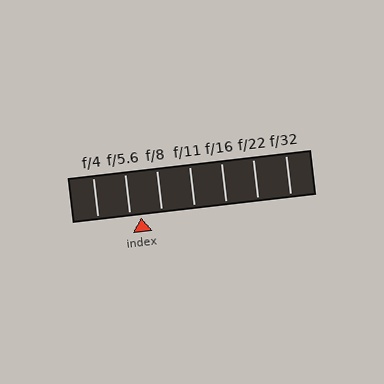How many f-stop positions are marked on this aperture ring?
There are 7 f-stop positions marked.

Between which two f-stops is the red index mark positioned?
The index mark is between f/5.6 and f/8.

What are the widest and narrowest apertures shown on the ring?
The widest aperture shown is f/4 and the narrowest is f/32.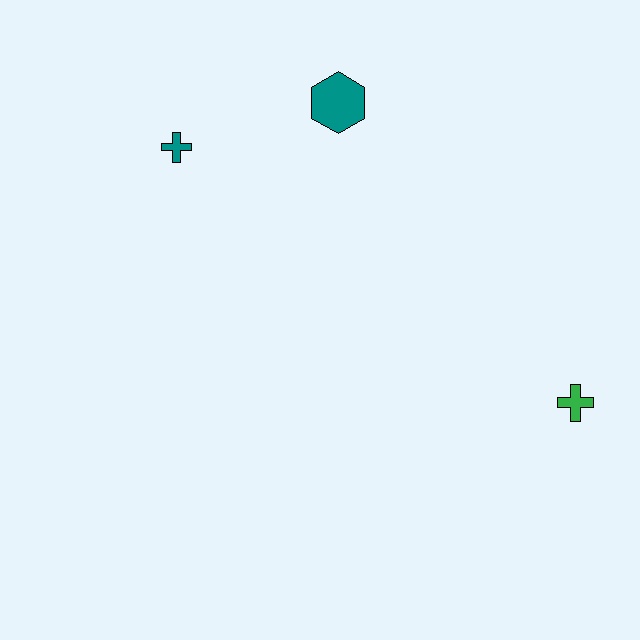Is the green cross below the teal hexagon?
Yes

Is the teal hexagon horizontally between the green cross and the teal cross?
Yes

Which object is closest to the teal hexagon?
The teal cross is closest to the teal hexagon.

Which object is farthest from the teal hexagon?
The green cross is farthest from the teal hexagon.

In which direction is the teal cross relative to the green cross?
The teal cross is to the left of the green cross.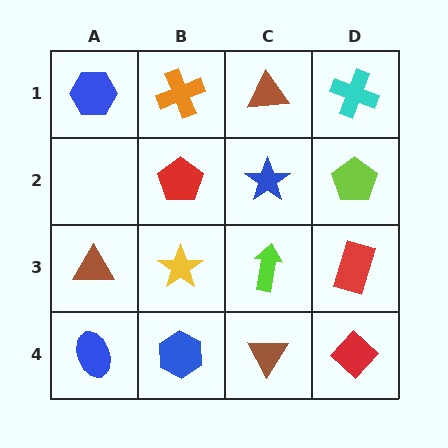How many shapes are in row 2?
3 shapes.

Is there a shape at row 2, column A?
No, that cell is empty.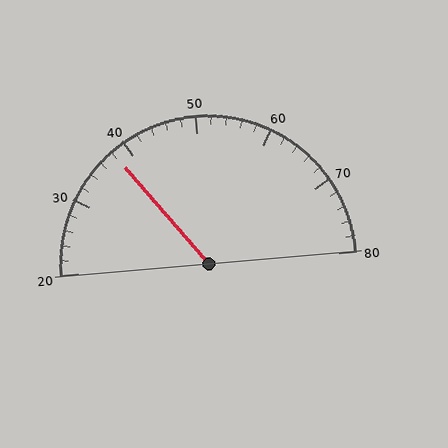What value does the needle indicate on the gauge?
The needle indicates approximately 38.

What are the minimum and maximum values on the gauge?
The gauge ranges from 20 to 80.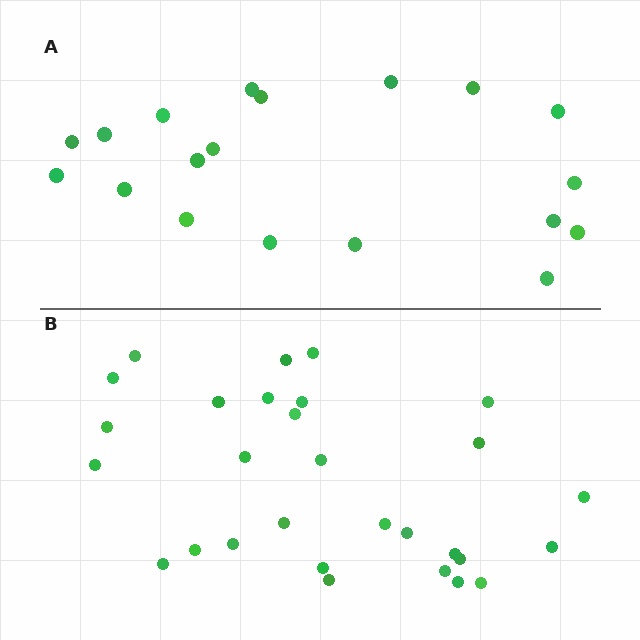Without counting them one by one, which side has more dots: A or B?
Region B (the bottom region) has more dots.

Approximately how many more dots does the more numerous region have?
Region B has roughly 10 or so more dots than region A.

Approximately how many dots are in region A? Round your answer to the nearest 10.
About 20 dots. (The exact count is 19, which rounds to 20.)